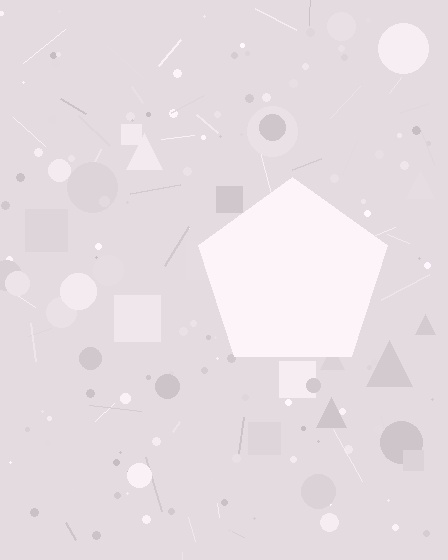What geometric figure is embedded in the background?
A pentagon is embedded in the background.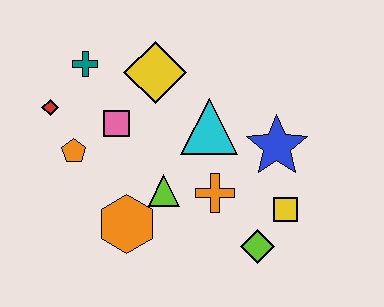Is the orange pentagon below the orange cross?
No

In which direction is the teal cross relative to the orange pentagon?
The teal cross is above the orange pentagon.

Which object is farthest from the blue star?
The red diamond is farthest from the blue star.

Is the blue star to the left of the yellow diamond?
No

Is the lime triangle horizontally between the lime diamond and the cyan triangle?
No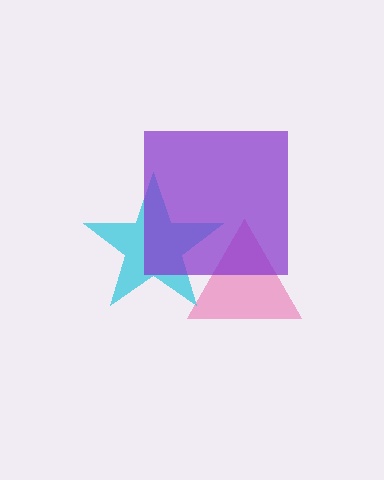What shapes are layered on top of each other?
The layered shapes are: a pink triangle, a cyan star, a purple square.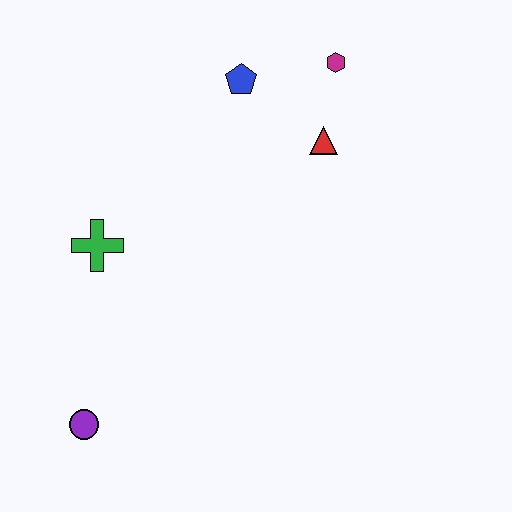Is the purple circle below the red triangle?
Yes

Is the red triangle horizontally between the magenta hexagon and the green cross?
Yes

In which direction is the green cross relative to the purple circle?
The green cross is above the purple circle.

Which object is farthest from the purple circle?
The magenta hexagon is farthest from the purple circle.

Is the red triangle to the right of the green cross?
Yes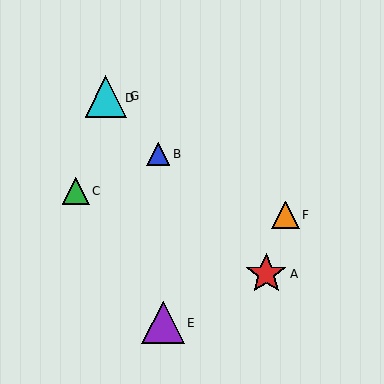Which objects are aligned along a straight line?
Objects A, B, D, G are aligned along a straight line.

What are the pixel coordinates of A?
Object A is at (266, 274).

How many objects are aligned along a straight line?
4 objects (A, B, D, G) are aligned along a straight line.